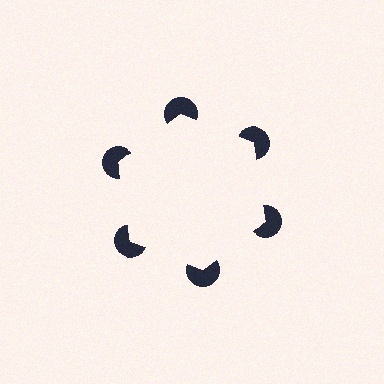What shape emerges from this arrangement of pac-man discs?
An illusory hexagon — its edges are inferred from the aligned wedge cuts in the pac-man discs, not physically drawn.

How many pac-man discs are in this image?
There are 6 — one at each vertex of the illusory hexagon.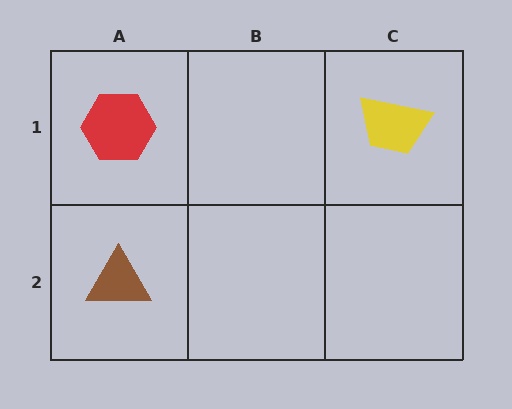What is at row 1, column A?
A red hexagon.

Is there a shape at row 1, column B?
No, that cell is empty.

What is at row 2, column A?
A brown triangle.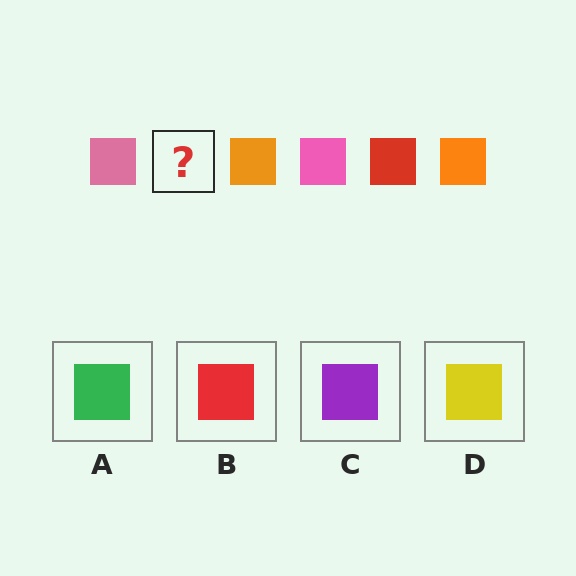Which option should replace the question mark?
Option B.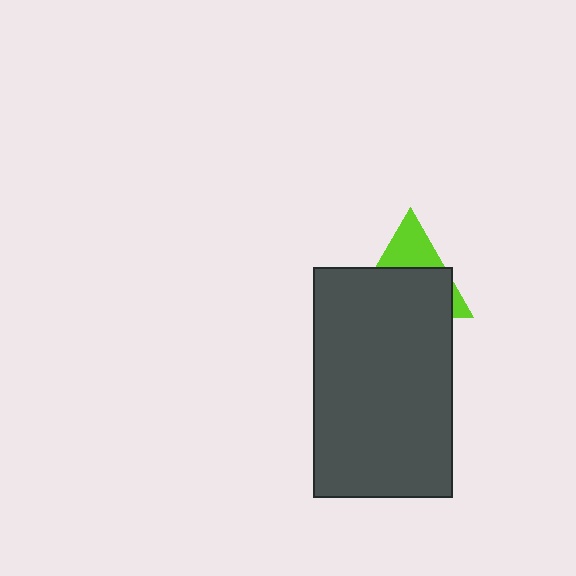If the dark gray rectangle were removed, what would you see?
You would see the complete lime triangle.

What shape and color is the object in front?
The object in front is a dark gray rectangle.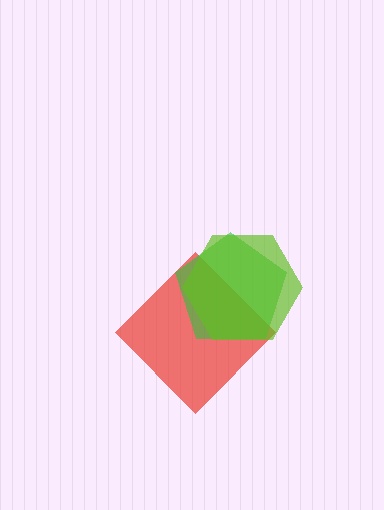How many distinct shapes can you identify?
There are 3 distinct shapes: a red diamond, a green pentagon, a lime hexagon.